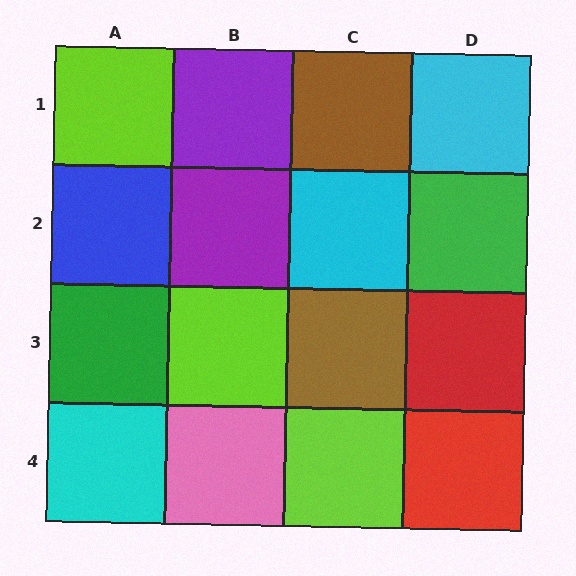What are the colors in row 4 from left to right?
Cyan, pink, lime, red.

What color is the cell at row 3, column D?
Red.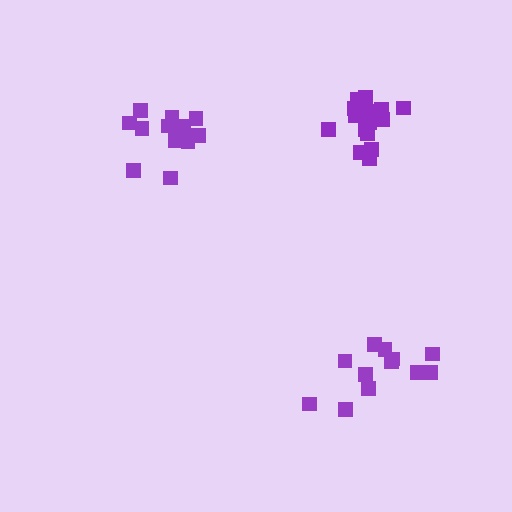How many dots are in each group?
Group 1: 14 dots, Group 2: 16 dots, Group 3: 12 dots (42 total).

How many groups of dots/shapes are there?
There are 3 groups.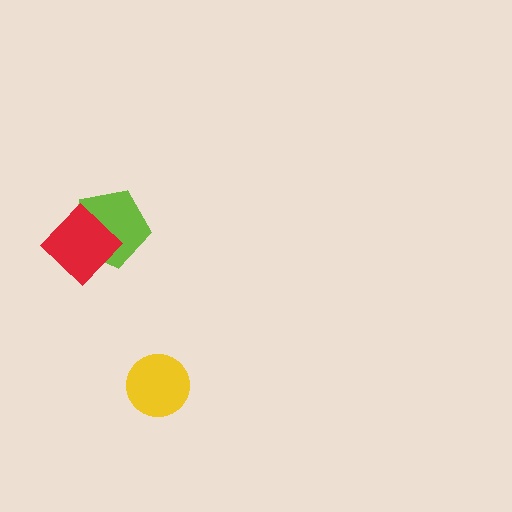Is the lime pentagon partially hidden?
Yes, it is partially covered by another shape.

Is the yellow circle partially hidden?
No, no other shape covers it.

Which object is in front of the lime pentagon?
The red diamond is in front of the lime pentagon.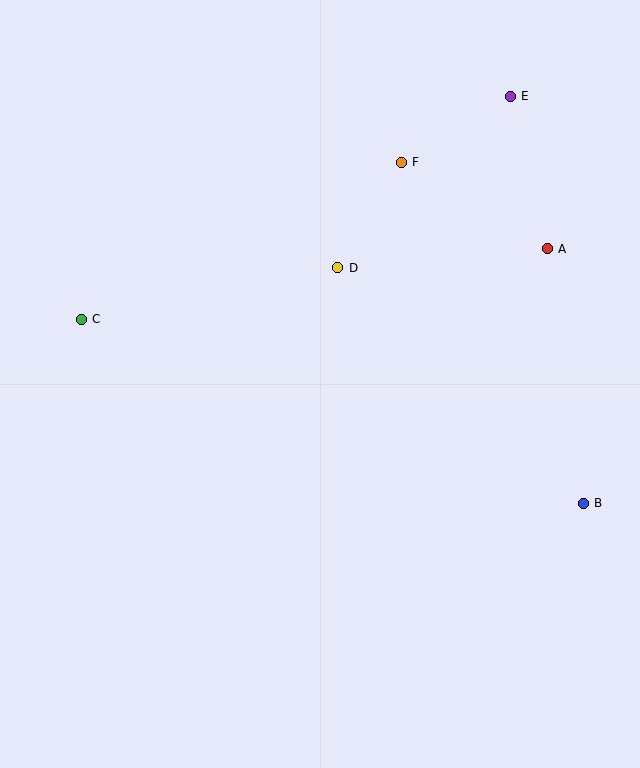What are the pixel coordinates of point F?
Point F is at (401, 162).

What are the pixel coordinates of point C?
Point C is at (81, 319).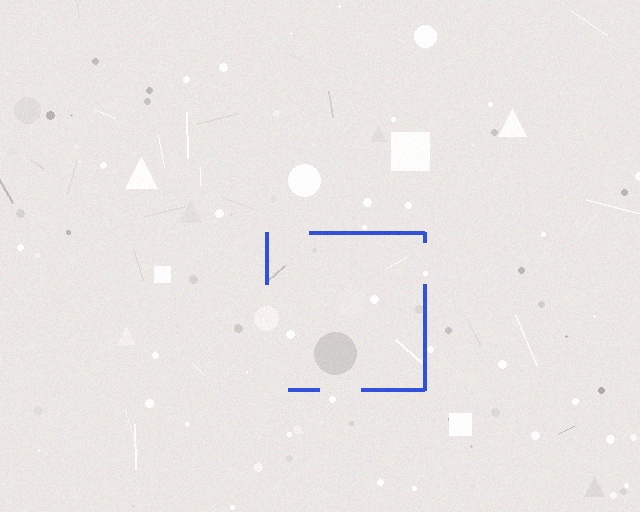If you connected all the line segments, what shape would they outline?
They would outline a square.